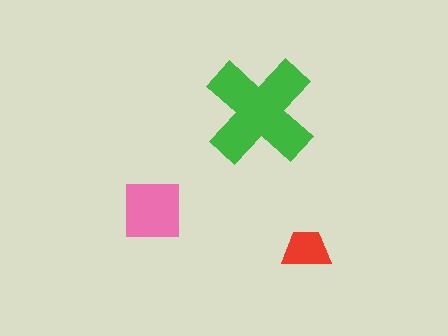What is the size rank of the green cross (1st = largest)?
1st.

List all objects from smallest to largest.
The red trapezoid, the pink square, the green cross.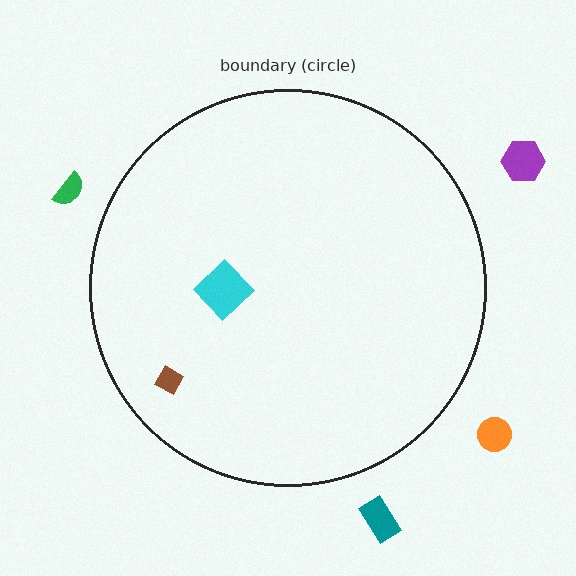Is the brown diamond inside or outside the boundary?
Inside.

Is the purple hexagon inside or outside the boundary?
Outside.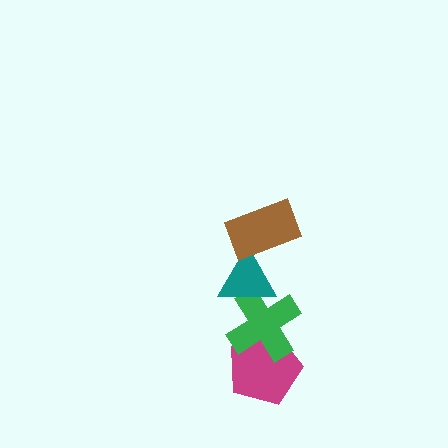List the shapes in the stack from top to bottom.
From top to bottom: the brown rectangle, the teal triangle, the green cross, the magenta pentagon.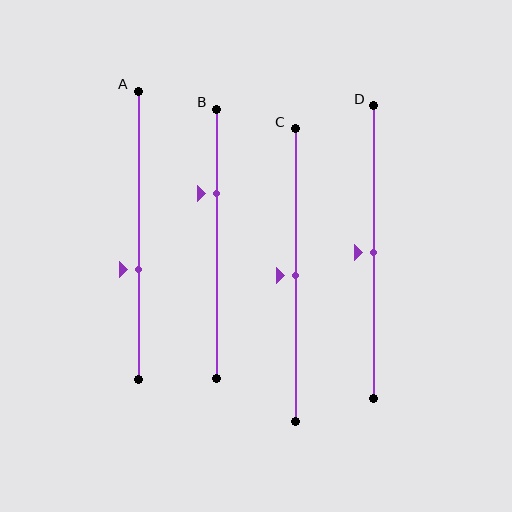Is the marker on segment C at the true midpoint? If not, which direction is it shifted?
Yes, the marker on segment C is at the true midpoint.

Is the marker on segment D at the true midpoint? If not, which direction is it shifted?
Yes, the marker on segment D is at the true midpoint.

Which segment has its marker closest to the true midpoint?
Segment C has its marker closest to the true midpoint.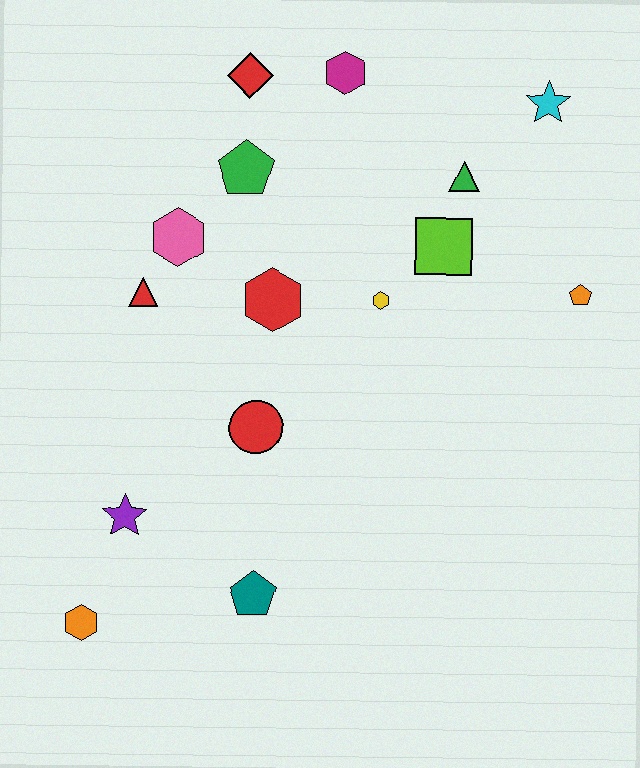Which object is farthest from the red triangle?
The cyan star is farthest from the red triangle.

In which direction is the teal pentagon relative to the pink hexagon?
The teal pentagon is below the pink hexagon.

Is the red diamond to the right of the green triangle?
No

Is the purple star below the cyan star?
Yes